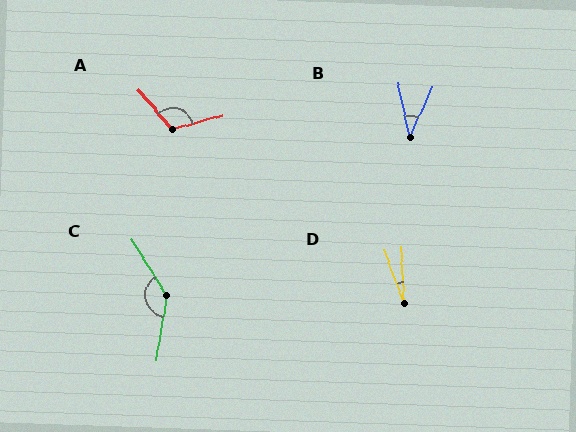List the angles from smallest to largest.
D (18°), B (37°), A (115°), C (139°).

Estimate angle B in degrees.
Approximately 37 degrees.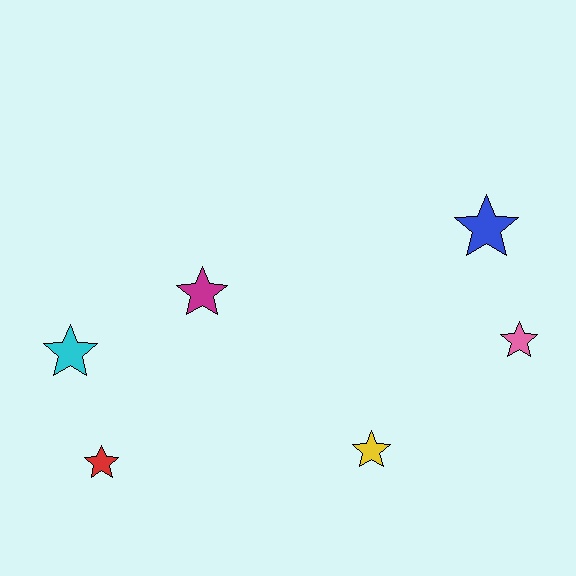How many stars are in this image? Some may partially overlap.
There are 6 stars.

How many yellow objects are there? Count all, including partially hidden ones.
There is 1 yellow object.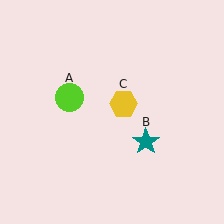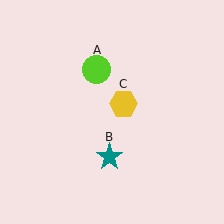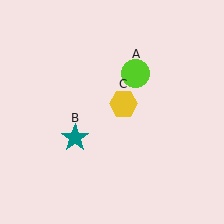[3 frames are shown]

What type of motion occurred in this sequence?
The lime circle (object A), teal star (object B) rotated clockwise around the center of the scene.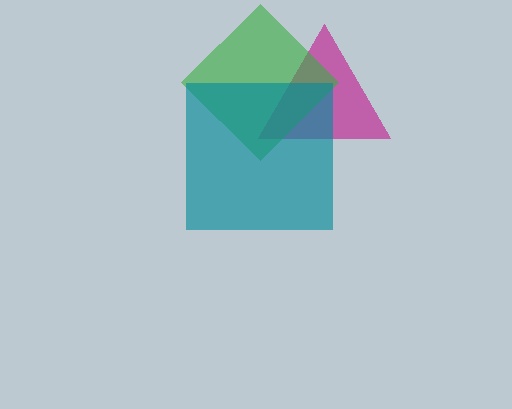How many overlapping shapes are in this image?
There are 3 overlapping shapes in the image.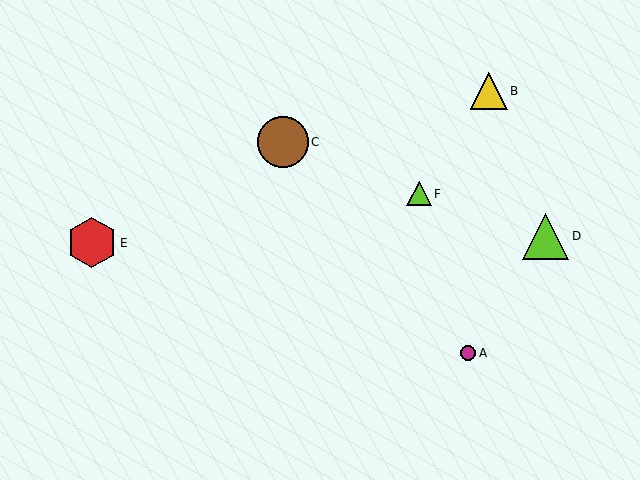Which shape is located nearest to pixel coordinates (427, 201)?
The lime triangle (labeled F) at (419, 194) is nearest to that location.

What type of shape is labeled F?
Shape F is a lime triangle.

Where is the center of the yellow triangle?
The center of the yellow triangle is at (489, 91).